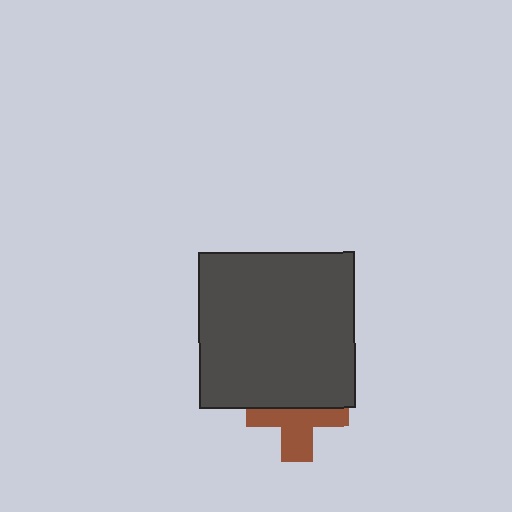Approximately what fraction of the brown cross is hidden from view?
Roughly 47% of the brown cross is hidden behind the dark gray square.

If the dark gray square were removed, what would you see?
You would see the complete brown cross.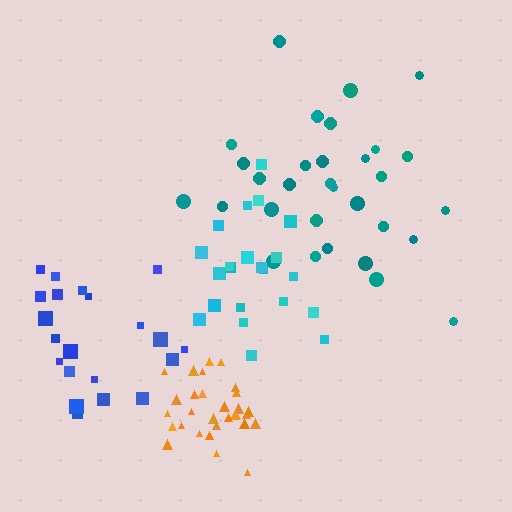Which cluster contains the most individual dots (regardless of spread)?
Teal (31).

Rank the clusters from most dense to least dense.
orange, cyan, blue, teal.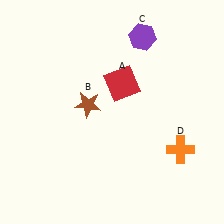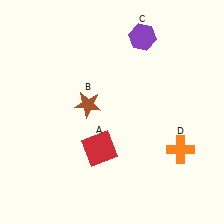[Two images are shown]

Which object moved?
The red square (A) moved down.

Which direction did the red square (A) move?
The red square (A) moved down.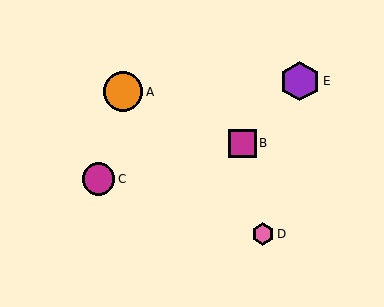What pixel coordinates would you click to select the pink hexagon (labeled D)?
Click at (263, 234) to select the pink hexagon D.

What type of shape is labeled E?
Shape E is a purple hexagon.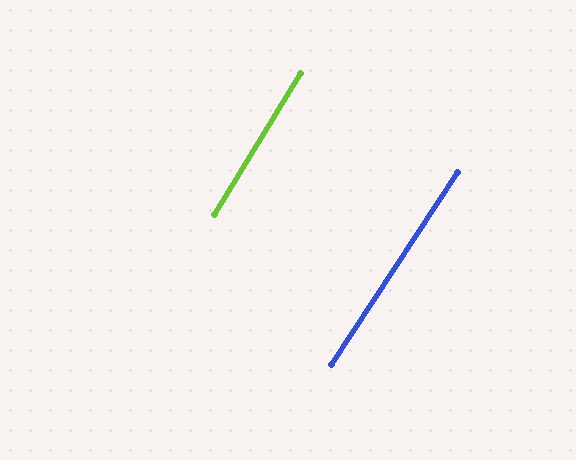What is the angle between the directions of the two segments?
Approximately 2 degrees.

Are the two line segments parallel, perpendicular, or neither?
Parallel — their directions differ by only 1.9°.